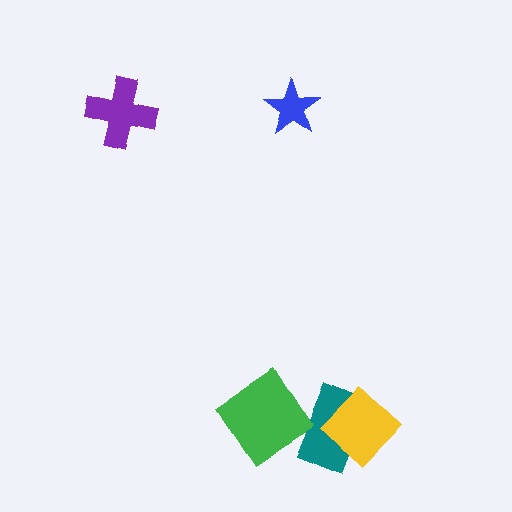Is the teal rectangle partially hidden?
Yes, it is partially covered by another shape.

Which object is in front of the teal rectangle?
The yellow diamond is in front of the teal rectangle.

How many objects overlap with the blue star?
0 objects overlap with the blue star.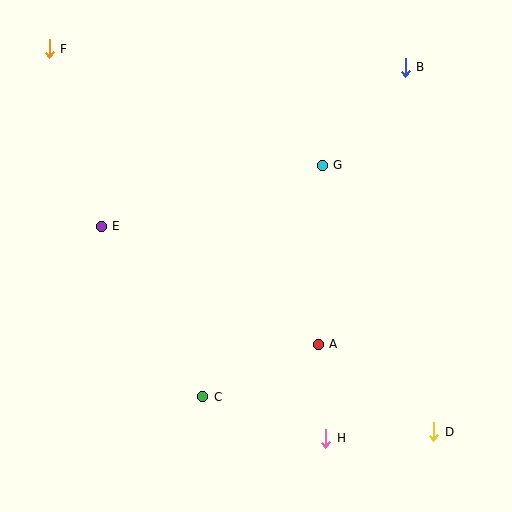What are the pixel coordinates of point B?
Point B is at (405, 67).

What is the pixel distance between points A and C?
The distance between A and C is 127 pixels.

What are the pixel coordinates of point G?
Point G is at (322, 165).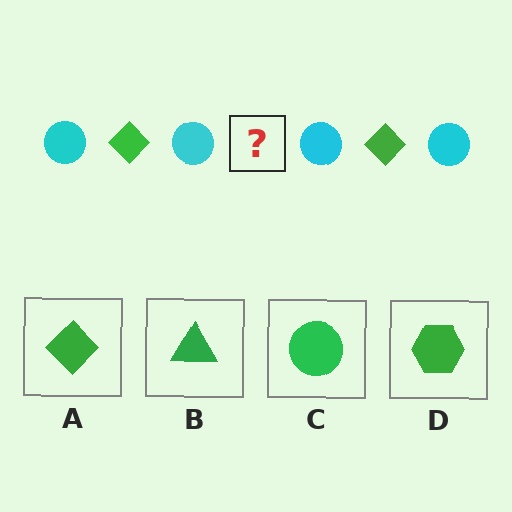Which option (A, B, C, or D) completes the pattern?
A.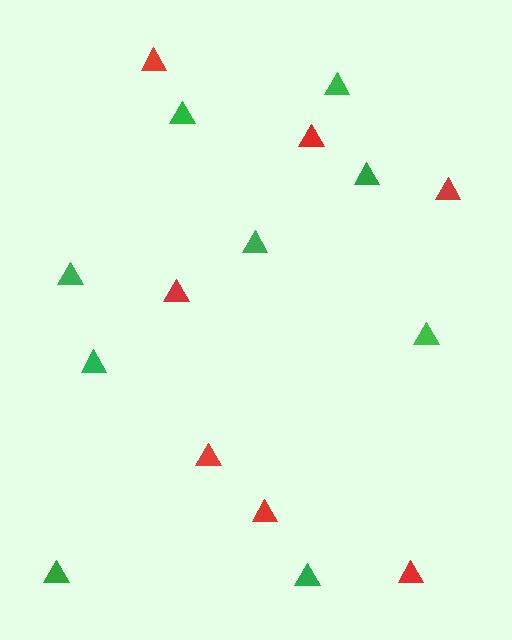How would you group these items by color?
There are 2 groups: one group of red triangles (7) and one group of green triangles (9).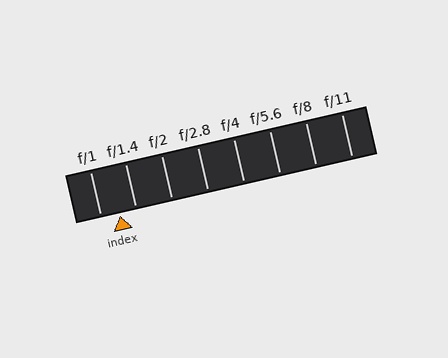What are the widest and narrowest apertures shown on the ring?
The widest aperture shown is f/1 and the narrowest is f/11.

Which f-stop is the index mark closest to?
The index mark is closest to f/1.4.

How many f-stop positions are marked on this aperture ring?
There are 8 f-stop positions marked.